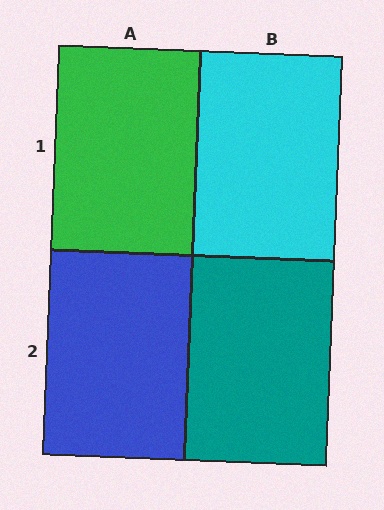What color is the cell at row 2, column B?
Teal.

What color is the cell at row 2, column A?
Blue.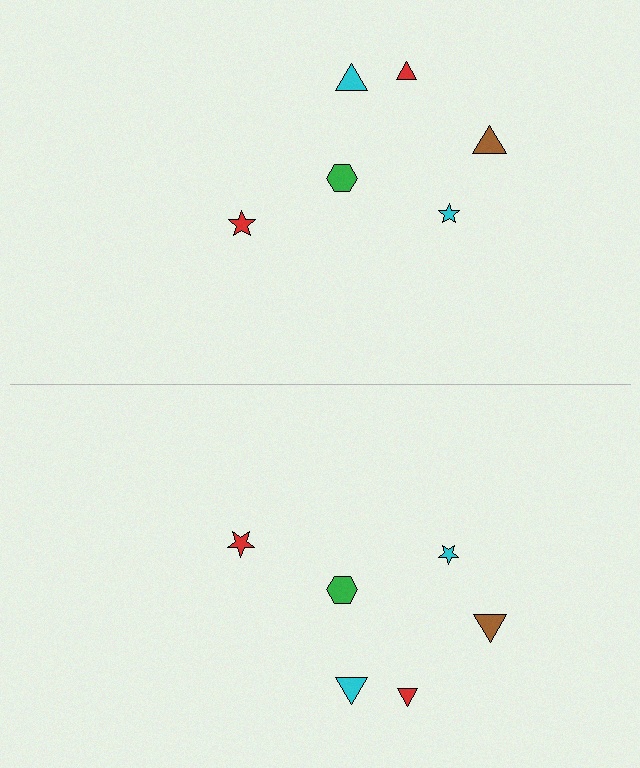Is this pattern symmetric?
Yes, this pattern has bilateral (reflection) symmetry.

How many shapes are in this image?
There are 12 shapes in this image.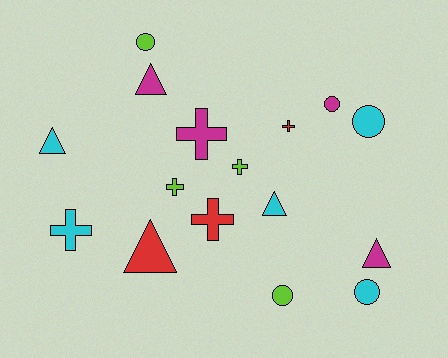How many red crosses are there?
There are 2 red crosses.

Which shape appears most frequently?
Cross, with 6 objects.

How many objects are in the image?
There are 16 objects.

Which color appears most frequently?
Cyan, with 5 objects.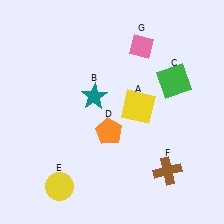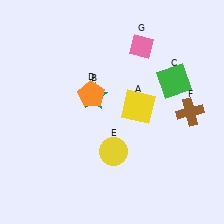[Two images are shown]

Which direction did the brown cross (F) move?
The brown cross (F) moved up.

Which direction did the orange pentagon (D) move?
The orange pentagon (D) moved up.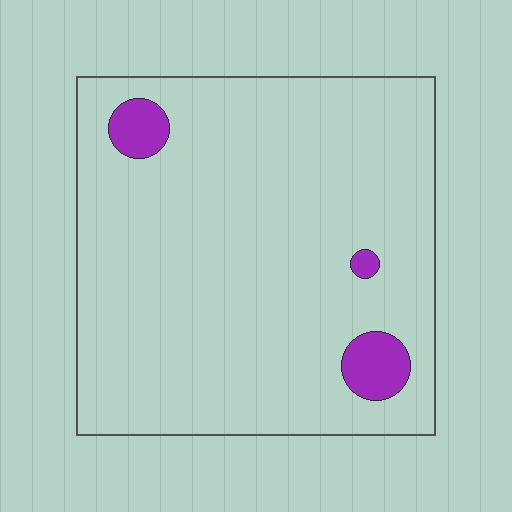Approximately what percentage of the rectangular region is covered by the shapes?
Approximately 5%.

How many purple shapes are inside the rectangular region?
3.